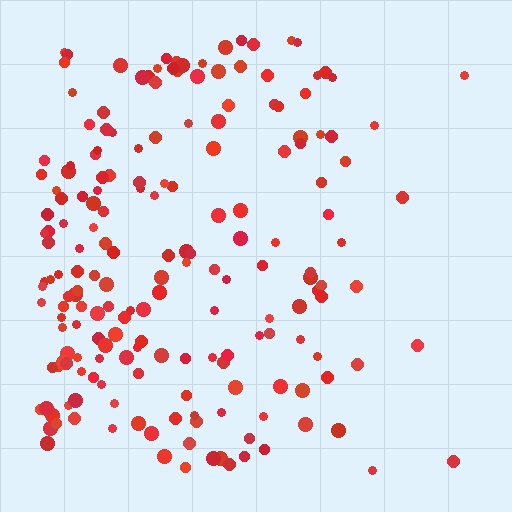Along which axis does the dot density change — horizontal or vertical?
Horizontal.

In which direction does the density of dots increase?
From right to left, with the left side densest.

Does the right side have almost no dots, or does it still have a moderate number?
Still a moderate number, just noticeably fewer than the left.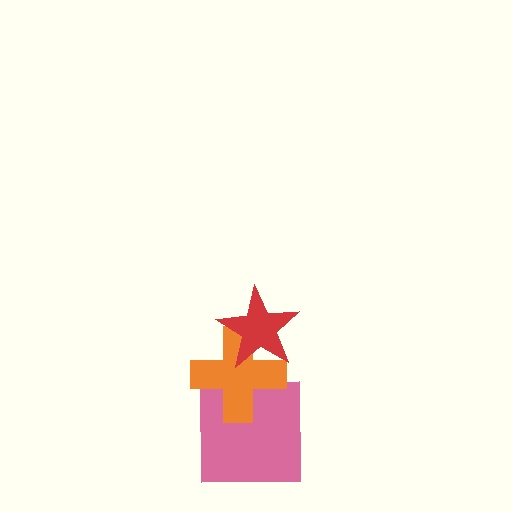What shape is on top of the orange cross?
The red star is on top of the orange cross.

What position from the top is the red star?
The red star is 1st from the top.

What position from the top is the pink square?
The pink square is 3rd from the top.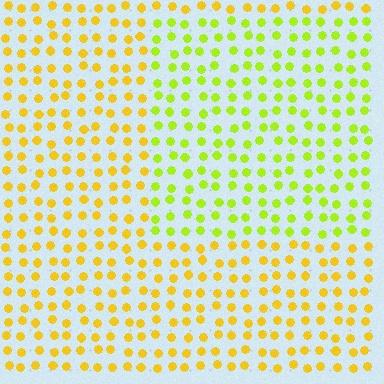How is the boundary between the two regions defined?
The boundary is defined purely by a slight shift in hue (about 34 degrees). Spacing, size, and orientation are identical on both sides.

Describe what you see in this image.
The image is filled with small yellow elements in a uniform arrangement. A rectangle-shaped region is visible where the elements are tinted to a slightly different hue, forming a subtle color boundary.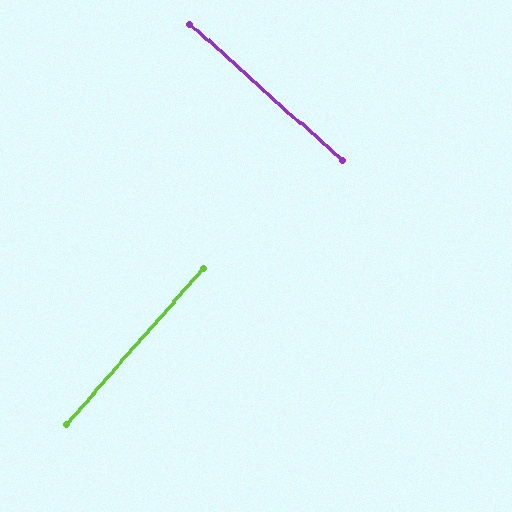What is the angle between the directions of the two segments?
Approximately 90 degrees.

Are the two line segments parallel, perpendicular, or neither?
Perpendicular — they meet at approximately 90°.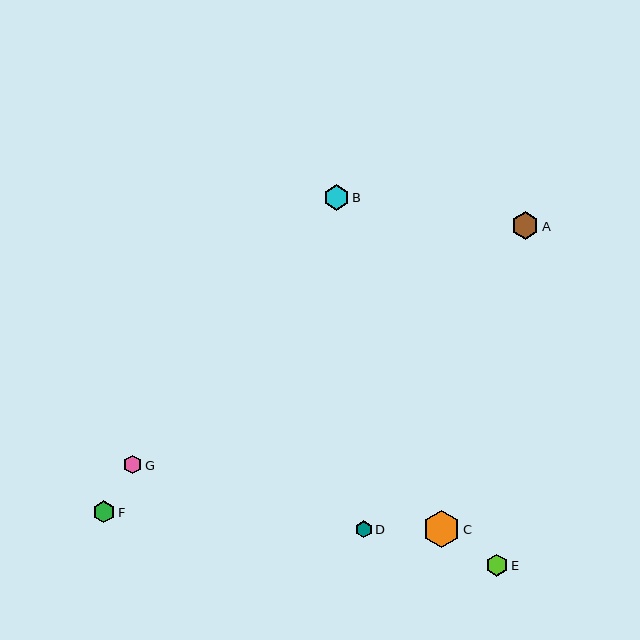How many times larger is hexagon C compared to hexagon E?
Hexagon C is approximately 1.7 times the size of hexagon E.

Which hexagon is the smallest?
Hexagon D is the smallest with a size of approximately 17 pixels.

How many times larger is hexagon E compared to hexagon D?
Hexagon E is approximately 1.3 times the size of hexagon D.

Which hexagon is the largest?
Hexagon C is the largest with a size of approximately 36 pixels.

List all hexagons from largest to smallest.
From largest to smallest: C, A, B, E, F, G, D.